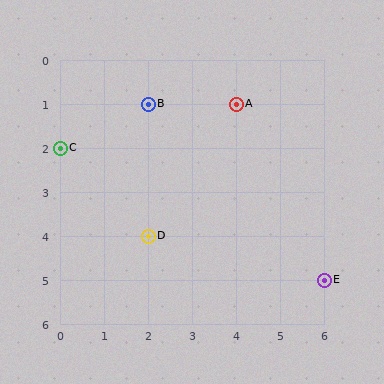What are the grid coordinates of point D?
Point D is at grid coordinates (2, 4).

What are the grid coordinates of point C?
Point C is at grid coordinates (0, 2).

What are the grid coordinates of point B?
Point B is at grid coordinates (2, 1).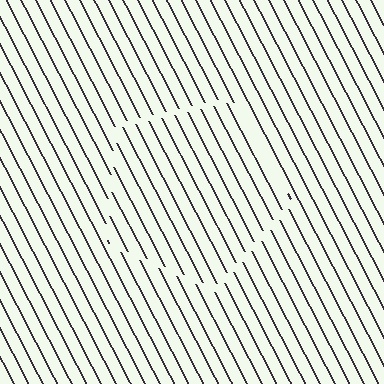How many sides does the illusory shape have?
5 sides — the line-ends trace a pentagon.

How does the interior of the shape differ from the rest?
The interior of the shape contains the same grating, shifted by half a period — the contour is defined by the phase discontinuity where line-ends from the inner and outer gratings abut.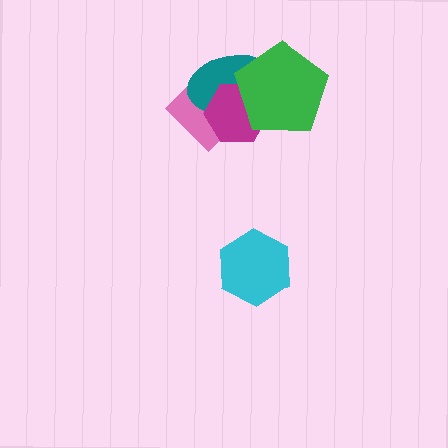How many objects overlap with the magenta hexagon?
3 objects overlap with the magenta hexagon.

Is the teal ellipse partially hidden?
Yes, it is partially covered by another shape.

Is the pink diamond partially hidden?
Yes, it is partially covered by another shape.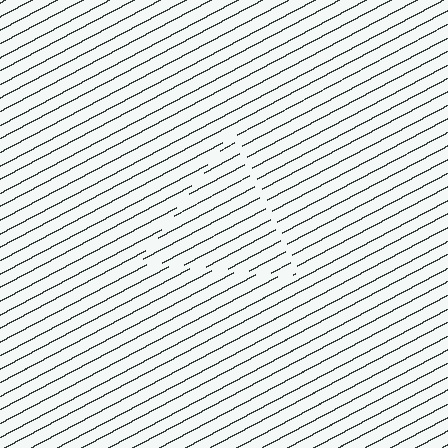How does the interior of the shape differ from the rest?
The interior of the shape contains the same grating, shifted by half a period — the contour is defined by the phase discontinuity where line-ends from the inner and outer gratings abut.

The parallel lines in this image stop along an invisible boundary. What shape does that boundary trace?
An illusory triangle. The interior of the shape contains the same grating, shifted by half a period — the contour is defined by the phase discontinuity where line-ends from the inner and outer gratings abut.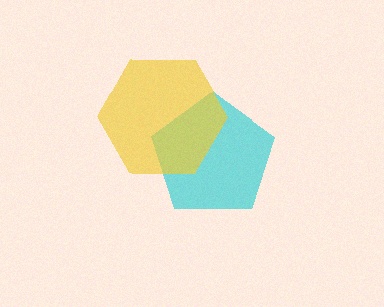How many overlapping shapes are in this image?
There are 2 overlapping shapes in the image.